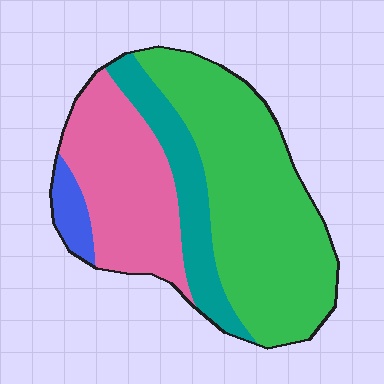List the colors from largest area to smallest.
From largest to smallest: green, pink, teal, blue.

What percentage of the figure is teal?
Teal takes up about one sixth (1/6) of the figure.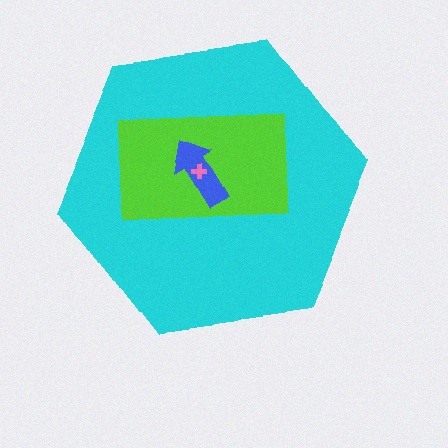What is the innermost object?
The pink cross.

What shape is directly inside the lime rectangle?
The blue arrow.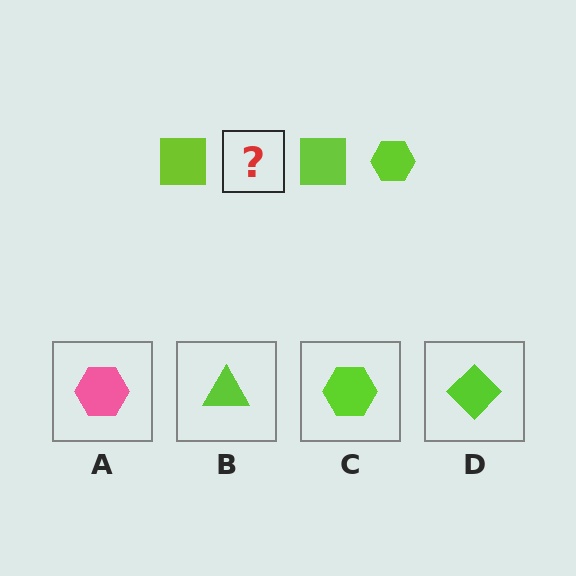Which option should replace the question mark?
Option C.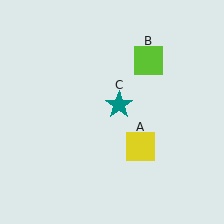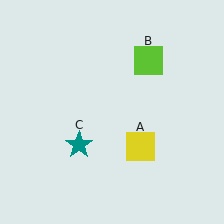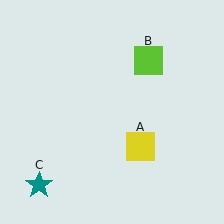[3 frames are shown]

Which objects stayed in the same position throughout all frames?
Yellow square (object A) and lime square (object B) remained stationary.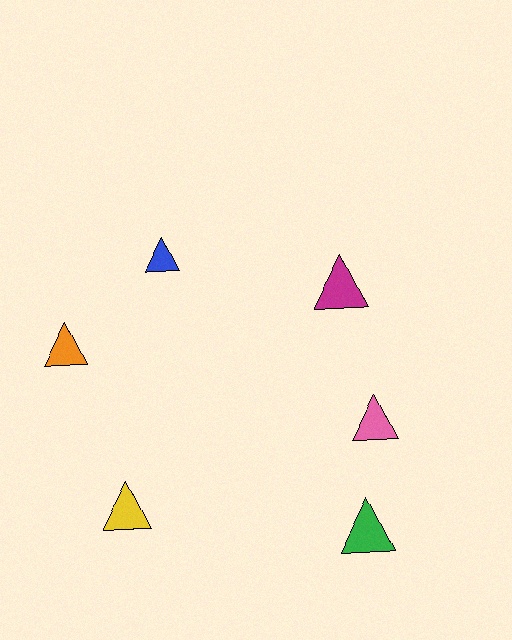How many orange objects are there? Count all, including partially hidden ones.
There is 1 orange object.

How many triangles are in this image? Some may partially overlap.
There are 6 triangles.